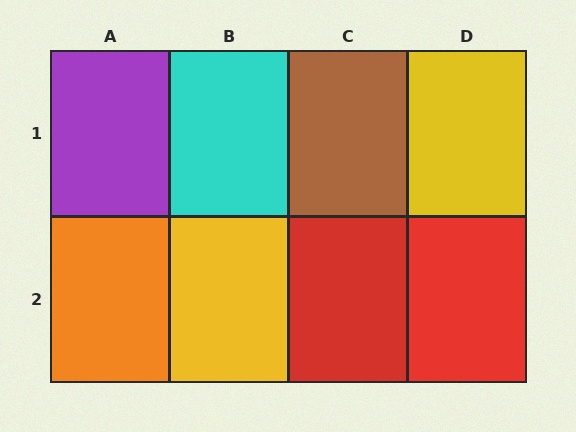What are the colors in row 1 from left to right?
Purple, cyan, brown, yellow.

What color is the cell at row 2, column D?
Red.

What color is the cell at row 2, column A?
Orange.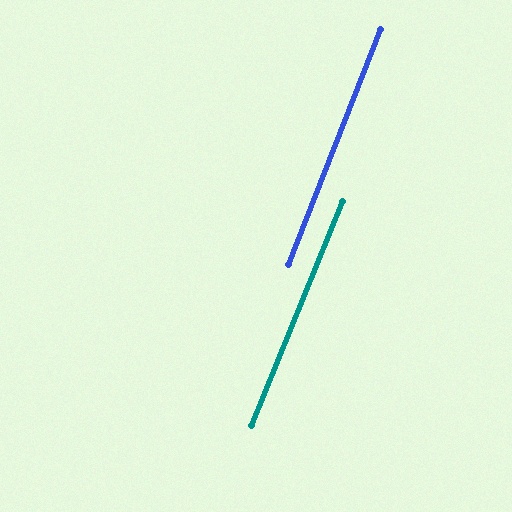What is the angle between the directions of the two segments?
Approximately 1 degree.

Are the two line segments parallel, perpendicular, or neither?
Parallel — their directions differ by only 0.6°.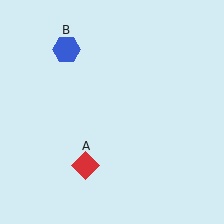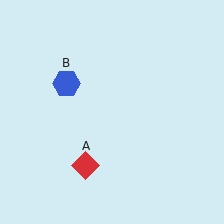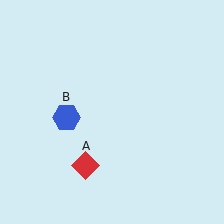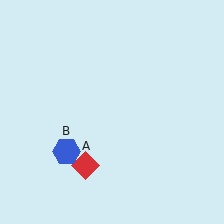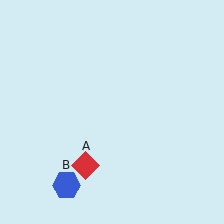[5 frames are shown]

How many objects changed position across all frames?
1 object changed position: blue hexagon (object B).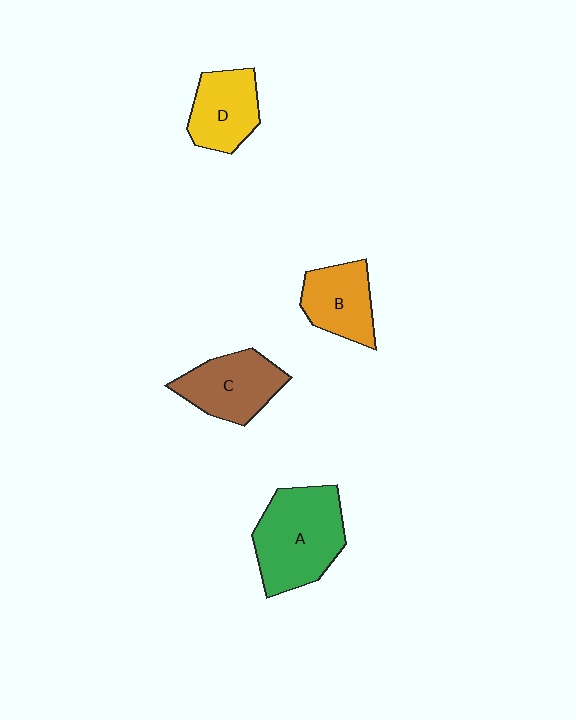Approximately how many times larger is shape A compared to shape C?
Approximately 1.4 times.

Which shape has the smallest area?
Shape B (orange).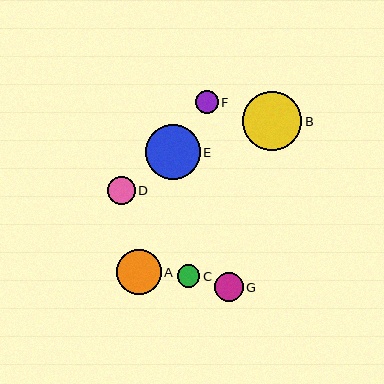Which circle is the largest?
Circle B is the largest with a size of approximately 59 pixels.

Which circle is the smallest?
Circle F is the smallest with a size of approximately 22 pixels.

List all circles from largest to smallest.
From largest to smallest: B, E, A, G, D, C, F.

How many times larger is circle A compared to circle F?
Circle A is approximately 2.0 times the size of circle F.